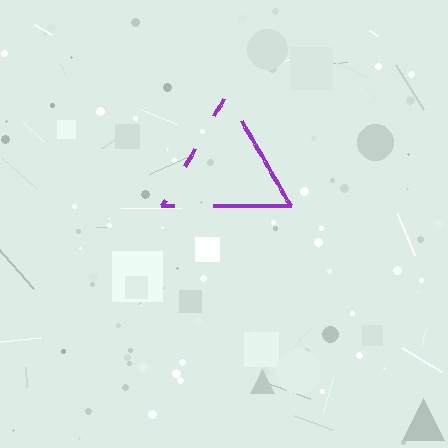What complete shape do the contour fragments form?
The contour fragments form a triangle.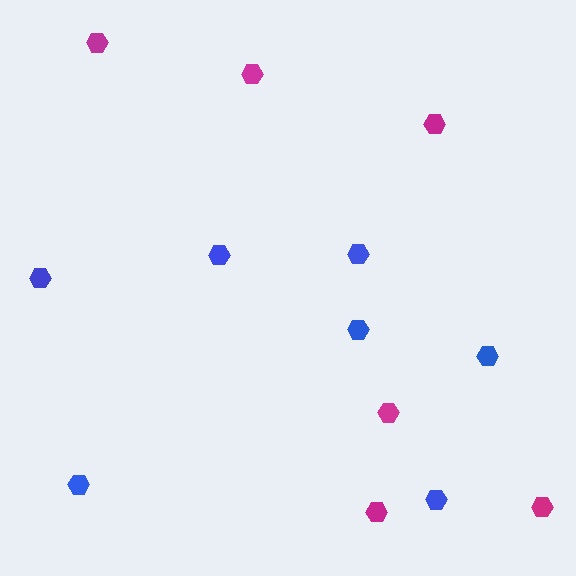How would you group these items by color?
There are 2 groups: one group of magenta hexagons (6) and one group of blue hexagons (7).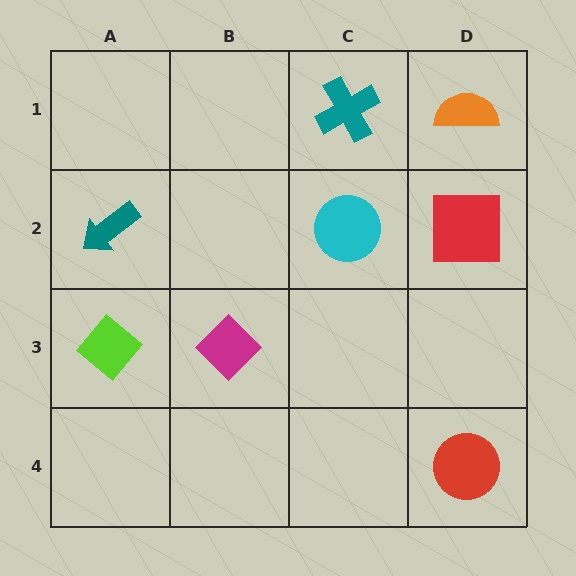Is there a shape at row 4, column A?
No, that cell is empty.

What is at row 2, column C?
A cyan circle.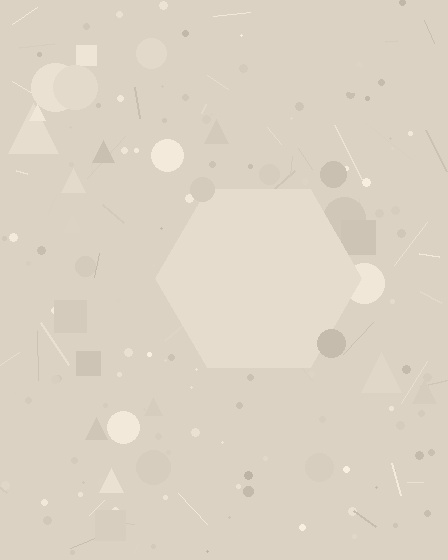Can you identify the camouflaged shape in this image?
The camouflaged shape is a hexagon.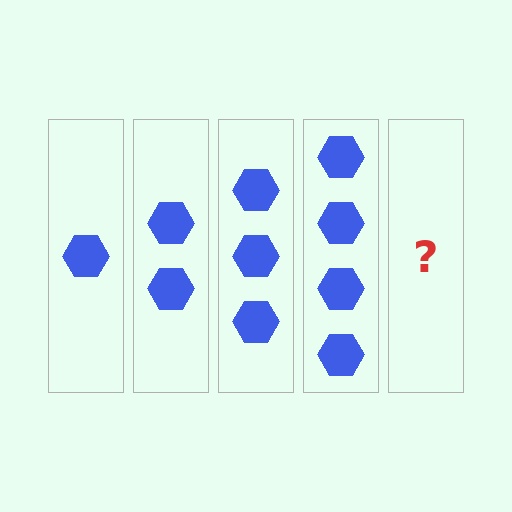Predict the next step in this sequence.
The next step is 5 hexagons.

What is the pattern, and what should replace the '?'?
The pattern is that each step adds one more hexagon. The '?' should be 5 hexagons.